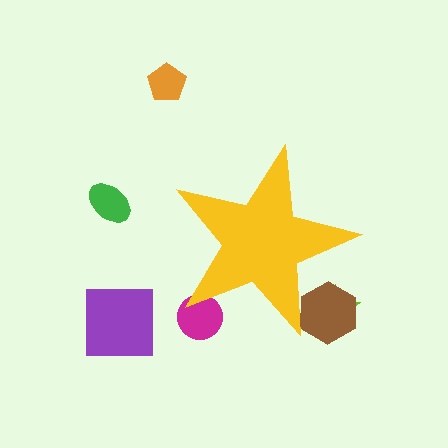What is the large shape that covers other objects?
A yellow star.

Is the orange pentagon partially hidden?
No, the orange pentagon is fully visible.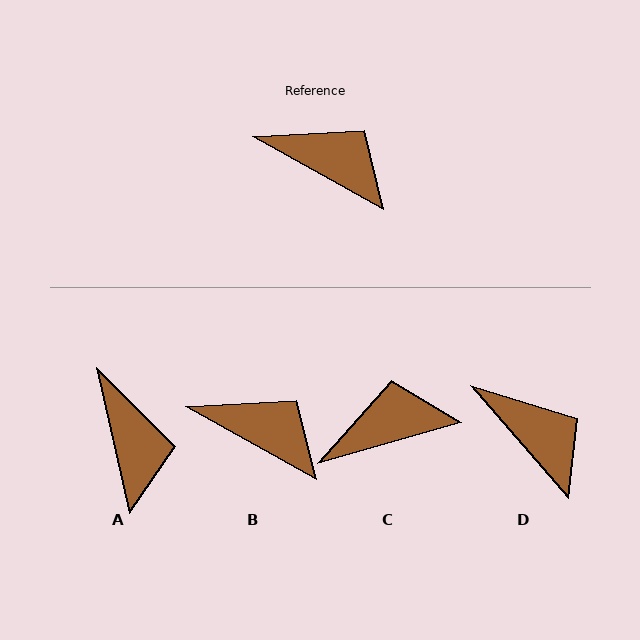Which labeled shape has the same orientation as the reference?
B.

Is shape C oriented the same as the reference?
No, it is off by about 45 degrees.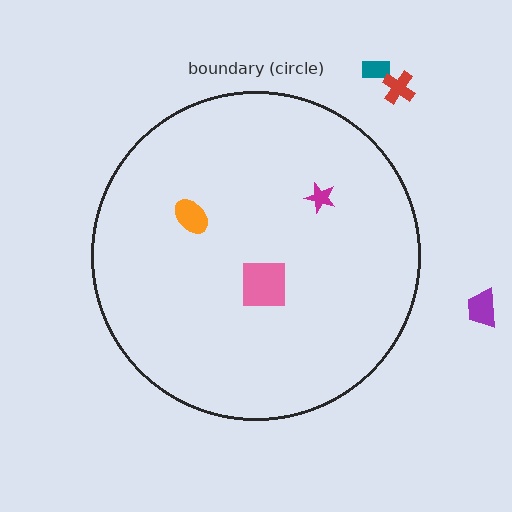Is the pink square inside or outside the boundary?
Inside.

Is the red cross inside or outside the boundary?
Outside.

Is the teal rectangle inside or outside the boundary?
Outside.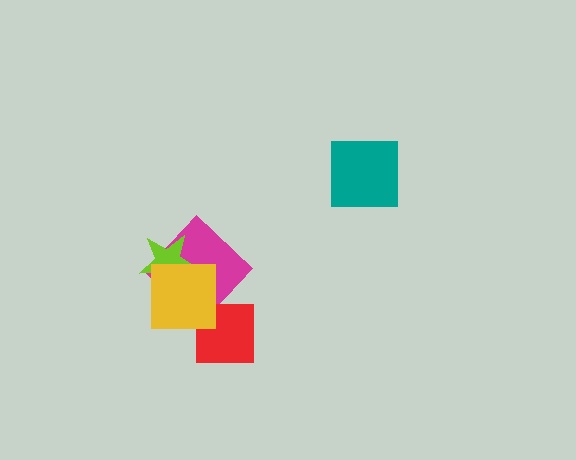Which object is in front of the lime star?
The yellow square is in front of the lime star.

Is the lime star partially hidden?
Yes, it is partially covered by another shape.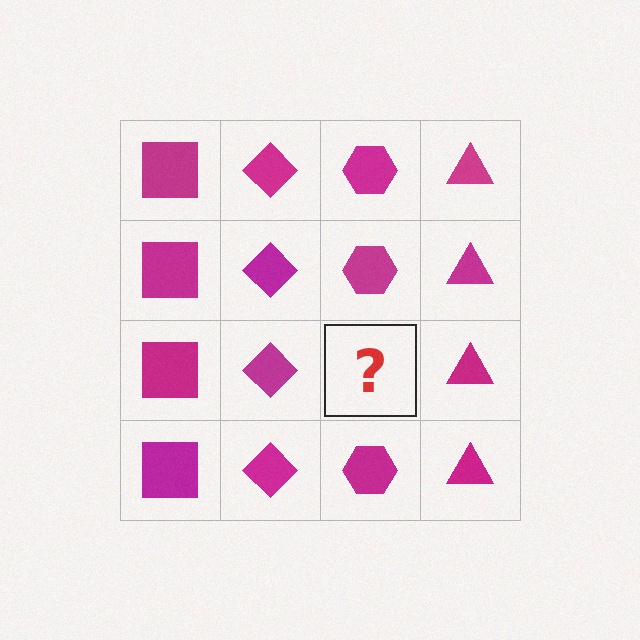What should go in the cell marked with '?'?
The missing cell should contain a magenta hexagon.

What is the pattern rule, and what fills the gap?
The rule is that each column has a consistent shape. The gap should be filled with a magenta hexagon.